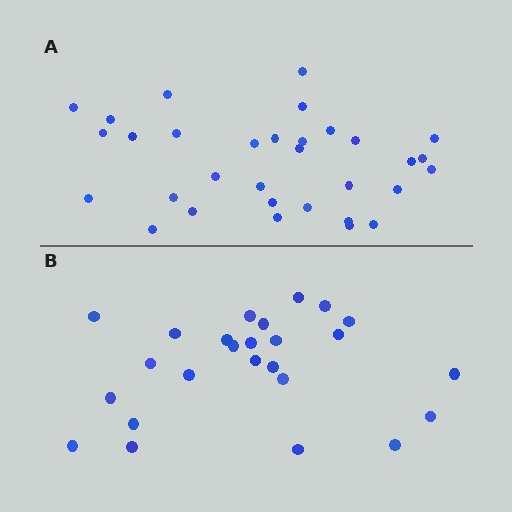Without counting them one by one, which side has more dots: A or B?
Region A (the top region) has more dots.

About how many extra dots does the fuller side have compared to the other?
Region A has roughly 8 or so more dots than region B.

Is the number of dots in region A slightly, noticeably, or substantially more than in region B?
Region A has noticeably more, but not dramatically so. The ratio is roughly 1.3 to 1.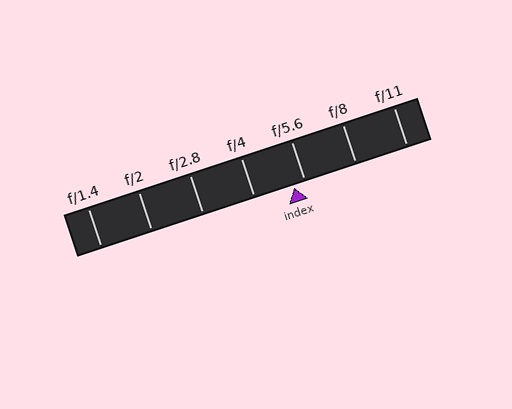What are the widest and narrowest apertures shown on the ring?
The widest aperture shown is f/1.4 and the narrowest is f/11.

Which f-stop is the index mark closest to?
The index mark is closest to f/5.6.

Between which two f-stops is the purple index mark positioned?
The index mark is between f/4 and f/5.6.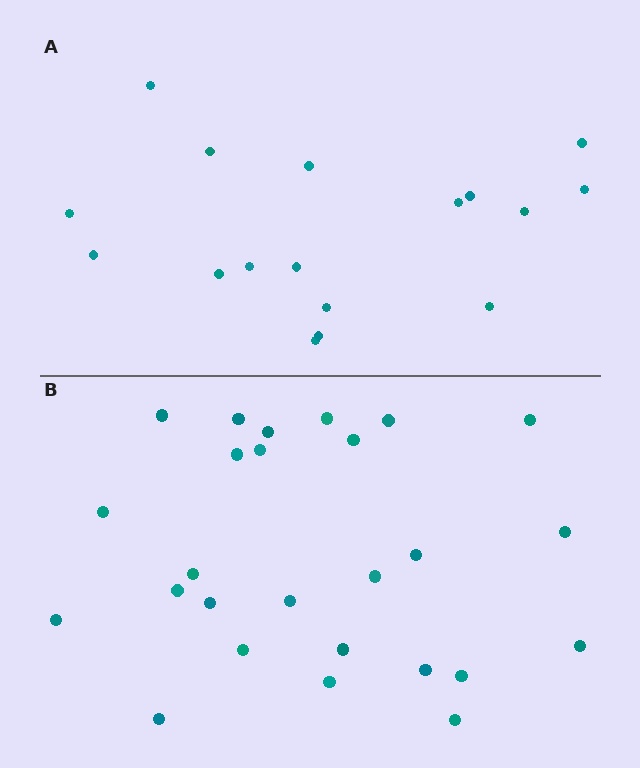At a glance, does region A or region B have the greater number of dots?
Region B (the bottom region) has more dots.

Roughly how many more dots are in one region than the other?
Region B has roughly 8 or so more dots than region A.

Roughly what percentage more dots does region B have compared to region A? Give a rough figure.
About 55% more.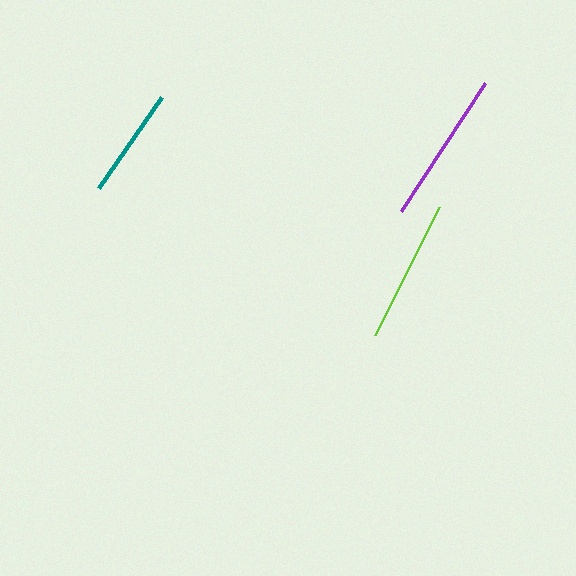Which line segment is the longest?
The purple line is the longest at approximately 153 pixels.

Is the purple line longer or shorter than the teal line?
The purple line is longer than the teal line.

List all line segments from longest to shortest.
From longest to shortest: purple, lime, teal.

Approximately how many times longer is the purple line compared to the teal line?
The purple line is approximately 1.4 times the length of the teal line.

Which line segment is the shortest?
The teal line is the shortest at approximately 111 pixels.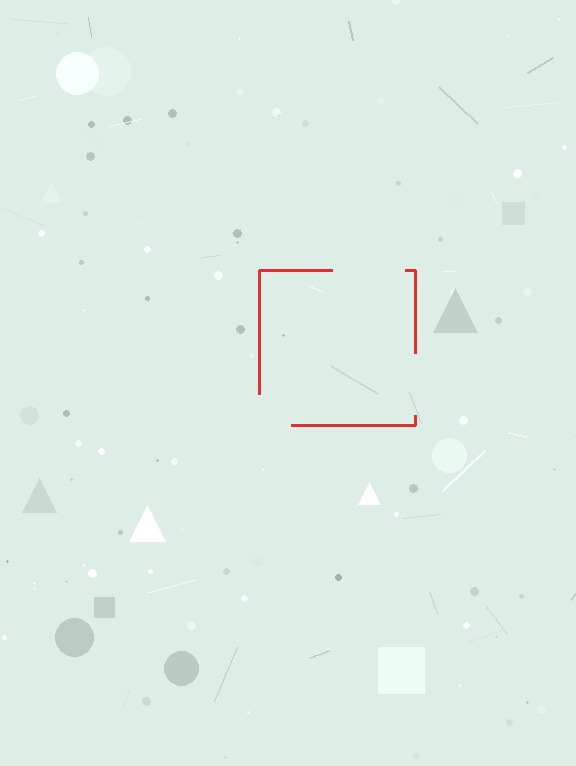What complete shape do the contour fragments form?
The contour fragments form a square.